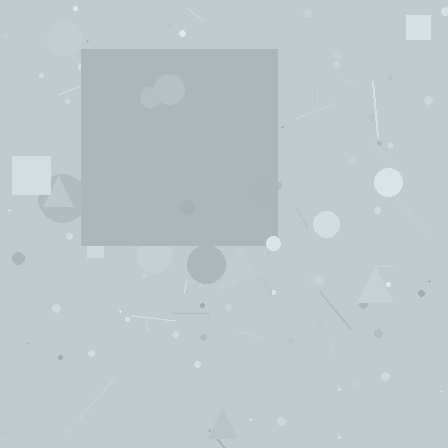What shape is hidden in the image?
A square is hidden in the image.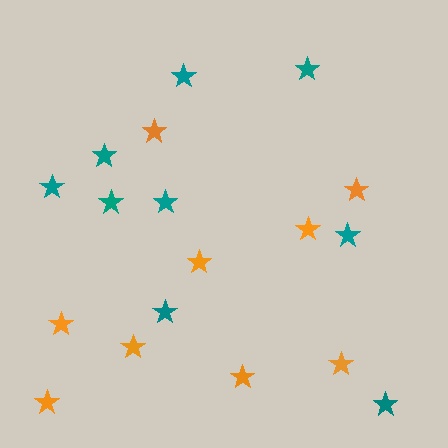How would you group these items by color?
There are 2 groups: one group of orange stars (9) and one group of teal stars (9).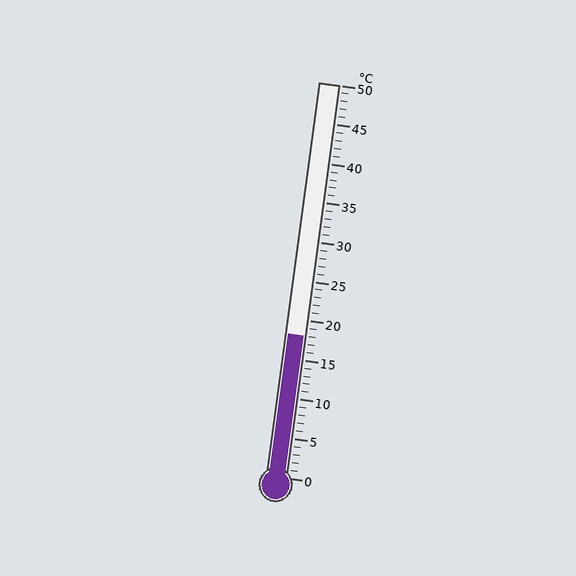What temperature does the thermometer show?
The thermometer shows approximately 18°C.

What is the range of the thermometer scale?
The thermometer scale ranges from 0°C to 50°C.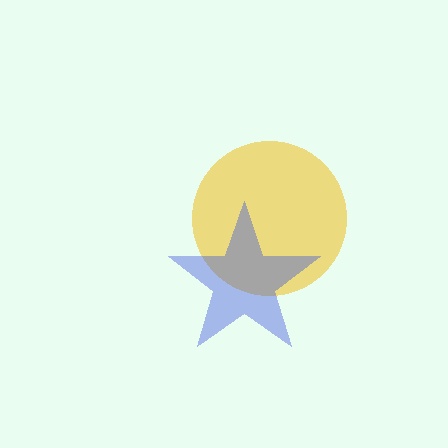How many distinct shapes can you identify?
There are 2 distinct shapes: a yellow circle, a blue star.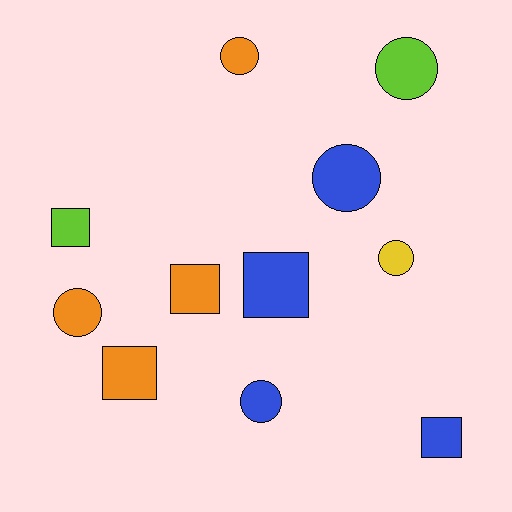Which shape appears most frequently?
Circle, with 6 objects.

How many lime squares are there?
There is 1 lime square.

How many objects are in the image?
There are 11 objects.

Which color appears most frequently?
Orange, with 4 objects.